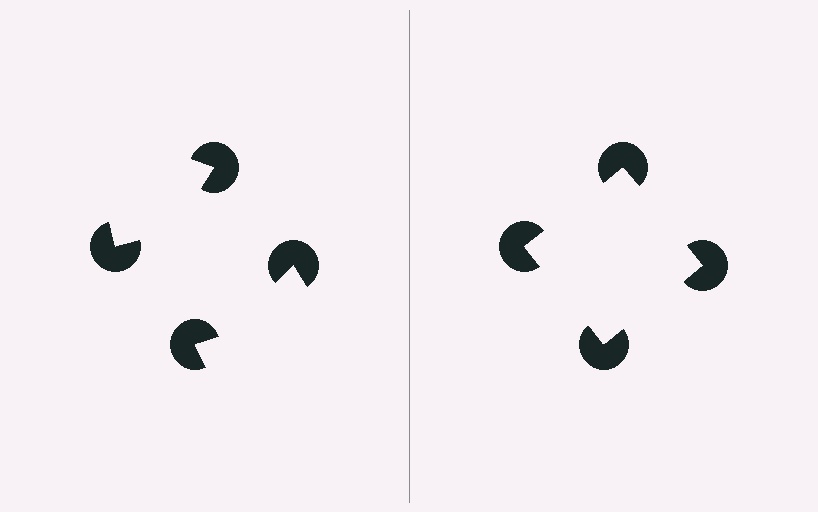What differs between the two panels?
The pac-man discs are positioned identically on both sides; only the wedge orientations differ. On the right they align to a square; on the left they are misaligned.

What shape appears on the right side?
An illusory square.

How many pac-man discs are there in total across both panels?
8 — 4 on each side.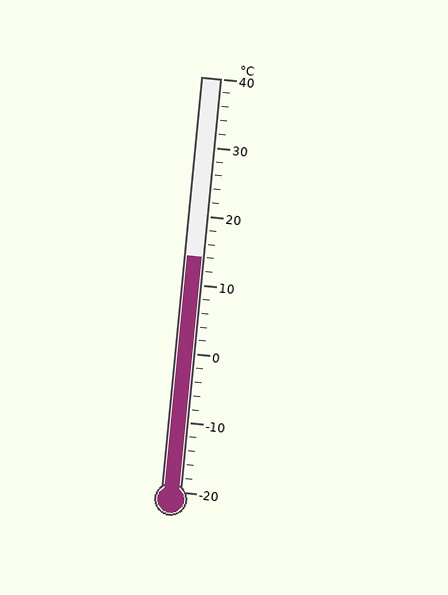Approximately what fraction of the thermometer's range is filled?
The thermometer is filled to approximately 55% of its range.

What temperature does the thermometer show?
The thermometer shows approximately 14°C.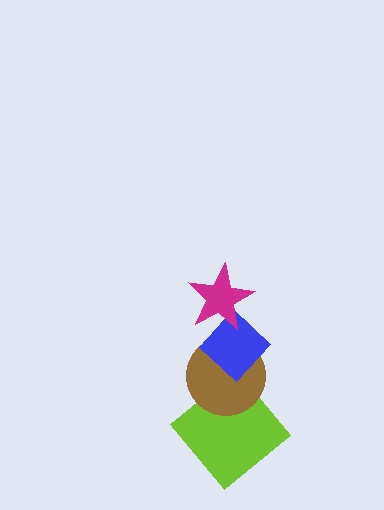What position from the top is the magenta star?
The magenta star is 1st from the top.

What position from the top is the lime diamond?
The lime diamond is 4th from the top.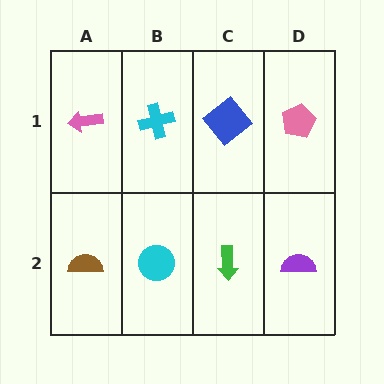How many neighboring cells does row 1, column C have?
3.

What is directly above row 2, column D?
A pink pentagon.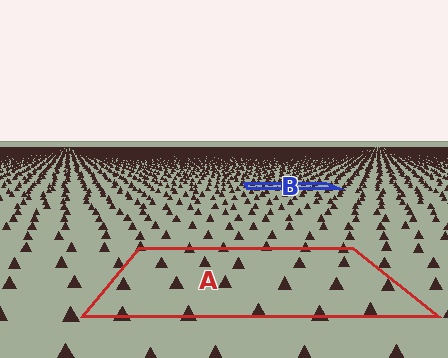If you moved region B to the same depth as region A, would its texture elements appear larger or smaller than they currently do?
They would appear larger. At a closer depth, the same texture elements are projected at a bigger on-screen size.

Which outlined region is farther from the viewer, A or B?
Region B is farther from the viewer — the texture elements inside it appear smaller and more densely packed.